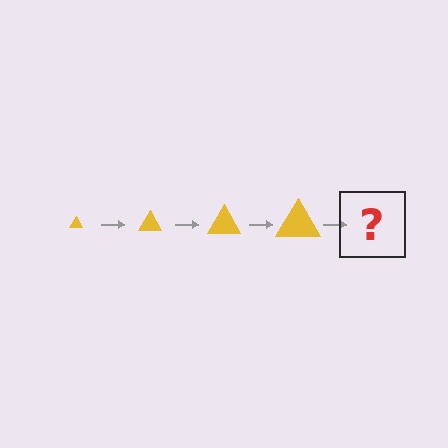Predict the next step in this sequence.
The next step is a yellow triangle, larger than the previous one.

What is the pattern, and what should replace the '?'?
The pattern is that the triangle gets progressively larger each step. The '?' should be a yellow triangle, larger than the previous one.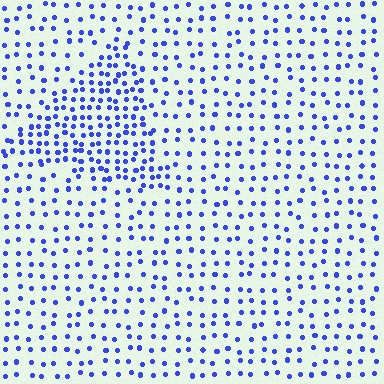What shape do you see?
I see a triangle.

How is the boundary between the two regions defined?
The boundary is defined by a change in element density (approximately 2.0x ratio). All elements are the same color, size, and shape.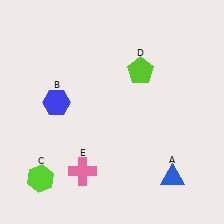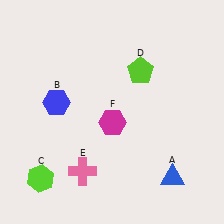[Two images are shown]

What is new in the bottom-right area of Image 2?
A magenta hexagon (F) was added in the bottom-right area of Image 2.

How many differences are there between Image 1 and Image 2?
There is 1 difference between the two images.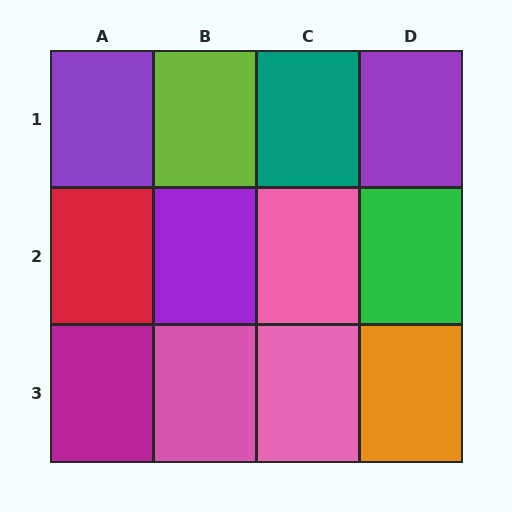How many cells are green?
1 cell is green.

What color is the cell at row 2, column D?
Green.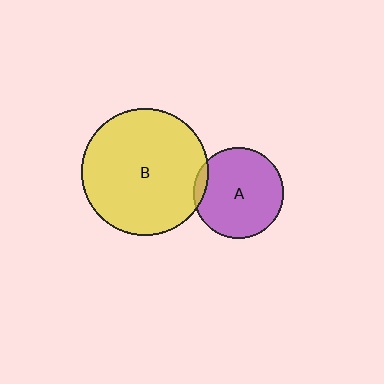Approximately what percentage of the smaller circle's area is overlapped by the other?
Approximately 5%.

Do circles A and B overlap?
Yes.